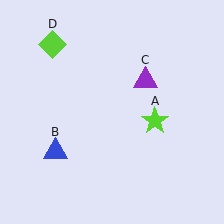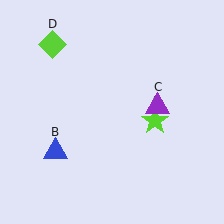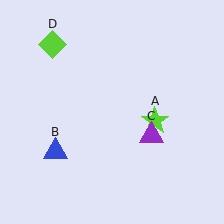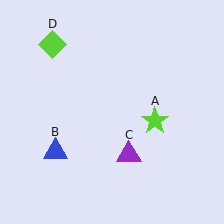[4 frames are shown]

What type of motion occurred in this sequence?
The purple triangle (object C) rotated clockwise around the center of the scene.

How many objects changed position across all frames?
1 object changed position: purple triangle (object C).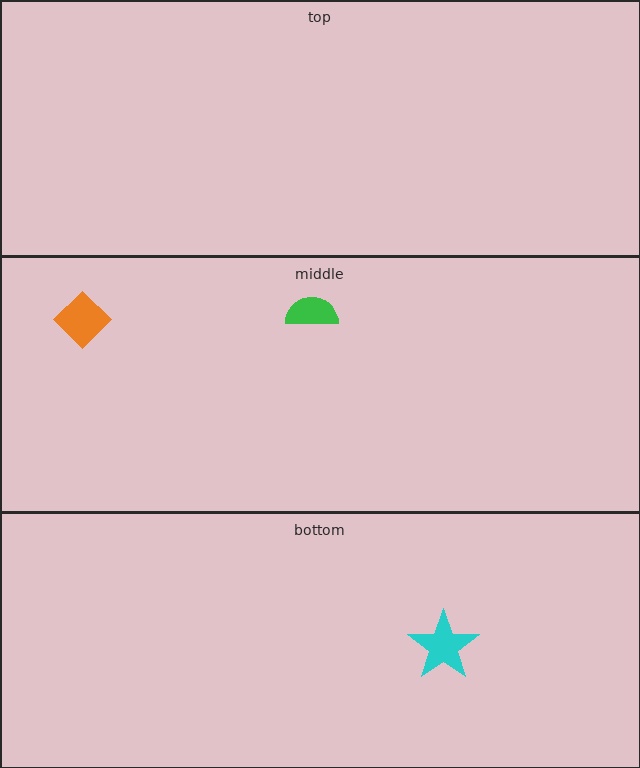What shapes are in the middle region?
The orange diamond, the green semicircle.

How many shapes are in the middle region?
2.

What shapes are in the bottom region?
The cyan star.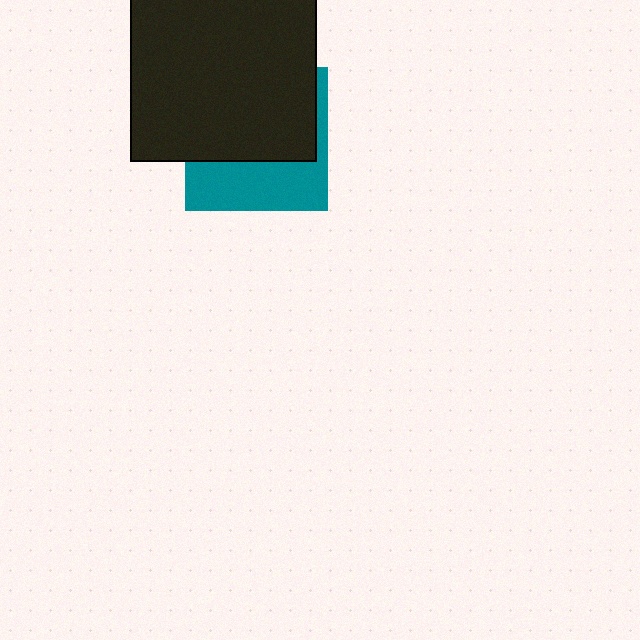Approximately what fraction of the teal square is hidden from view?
Roughly 61% of the teal square is hidden behind the black rectangle.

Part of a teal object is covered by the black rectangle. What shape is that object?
It is a square.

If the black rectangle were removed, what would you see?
You would see the complete teal square.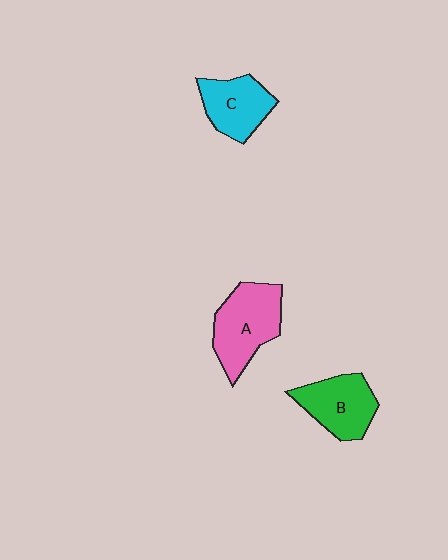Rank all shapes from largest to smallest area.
From largest to smallest: A (pink), B (green), C (cyan).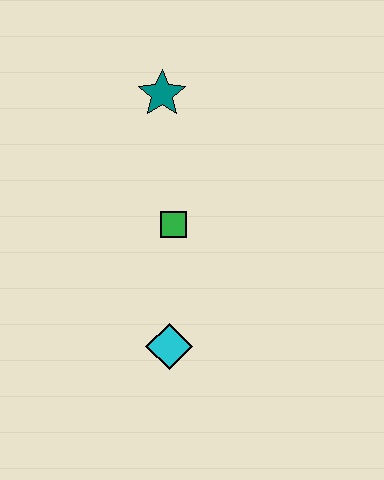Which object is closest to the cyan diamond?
The green square is closest to the cyan diamond.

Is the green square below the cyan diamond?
No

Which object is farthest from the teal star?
The cyan diamond is farthest from the teal star.